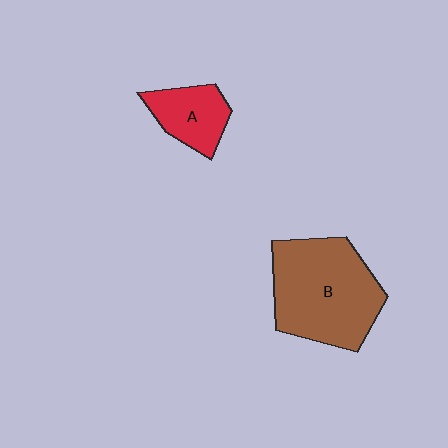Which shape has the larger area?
Shape B (brown).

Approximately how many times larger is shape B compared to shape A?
Approximately 2.4 times.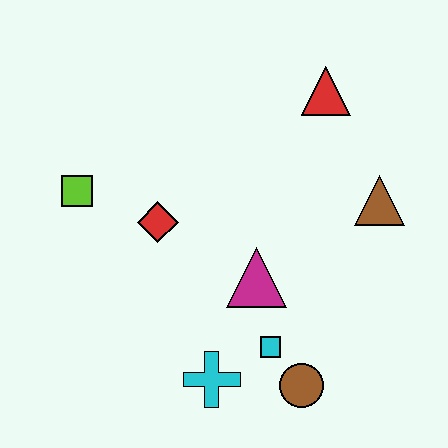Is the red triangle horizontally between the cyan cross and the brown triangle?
Yes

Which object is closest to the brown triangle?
The red triangle is closest to the brown triangle.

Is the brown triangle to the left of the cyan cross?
No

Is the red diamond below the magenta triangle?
No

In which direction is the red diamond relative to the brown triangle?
The red diamond is to the left of the brown triangle.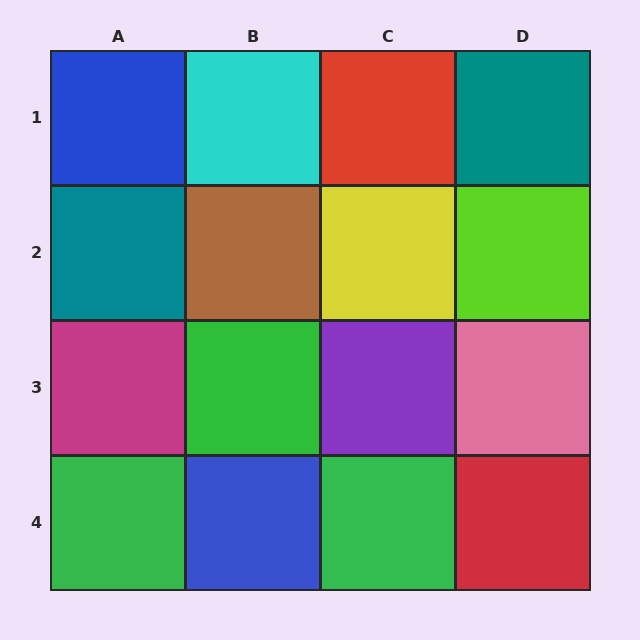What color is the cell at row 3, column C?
Purple.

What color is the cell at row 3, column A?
Magenta.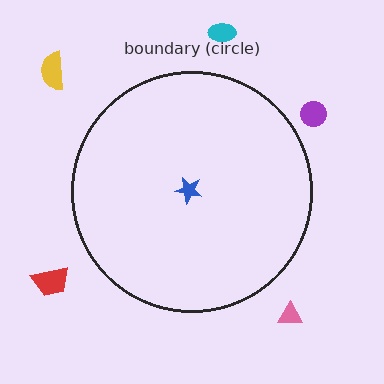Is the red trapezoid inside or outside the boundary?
Outside.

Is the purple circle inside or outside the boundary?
Outside.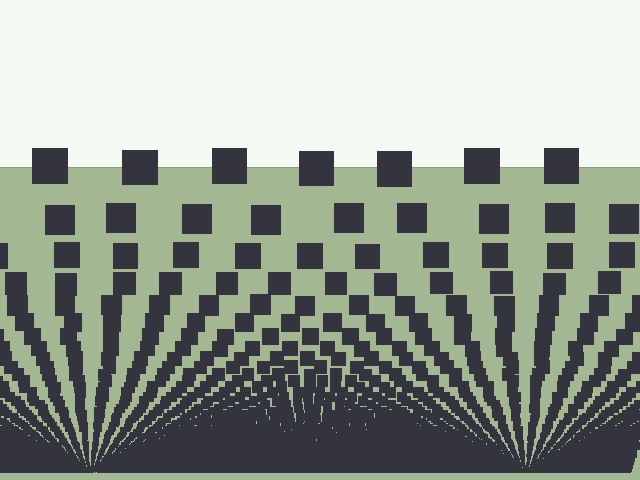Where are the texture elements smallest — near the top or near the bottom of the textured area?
Near the bottom.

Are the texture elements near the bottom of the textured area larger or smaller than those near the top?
Smaller. The gradient is inverted — elements near the bottom are smaller and denser.